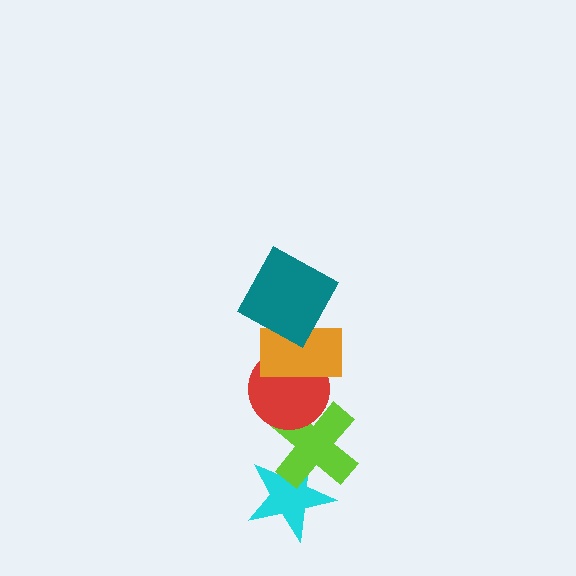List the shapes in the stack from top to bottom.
From top to bottom: the teal square, the orange rectangle, the red circle, the lime cross, the cyan star.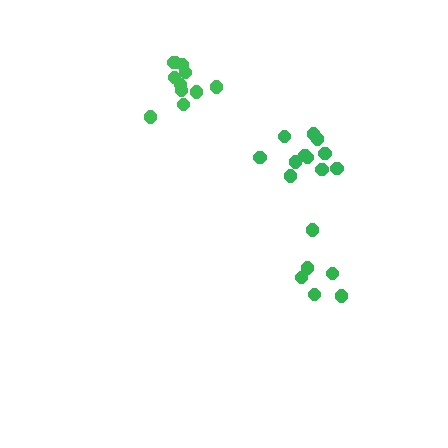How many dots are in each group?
Group 1: 11 dots, Group 2: 11 dots, Group 3: 6 dots (28 total).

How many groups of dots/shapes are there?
There are 3 groups.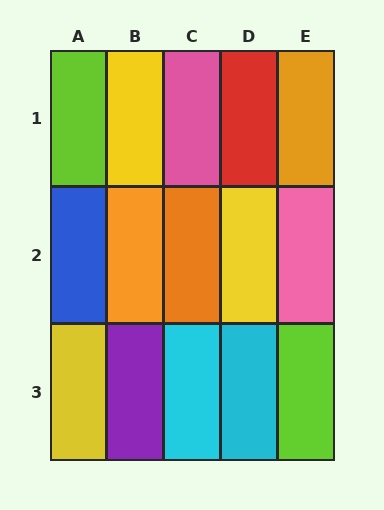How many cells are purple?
1 cell is purple.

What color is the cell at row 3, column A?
Yellow.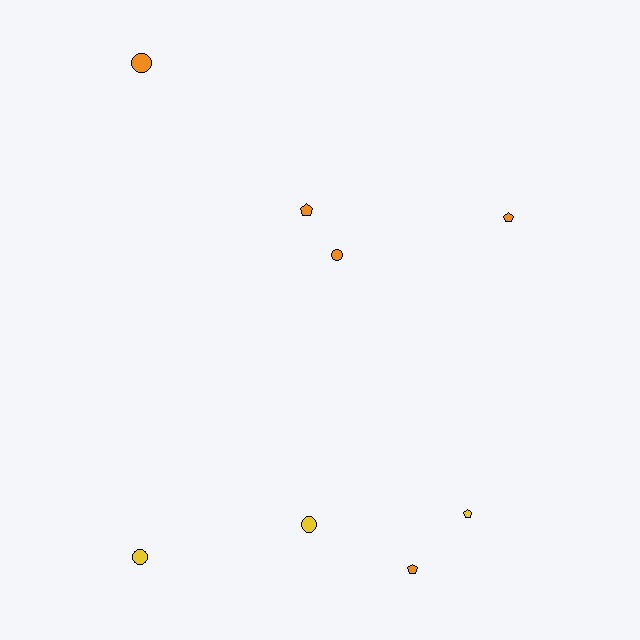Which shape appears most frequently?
Circle, with 4 objects.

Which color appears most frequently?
Orange, with 5 objects.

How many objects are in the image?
There are 8 objects.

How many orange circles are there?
There are 2 orange circles.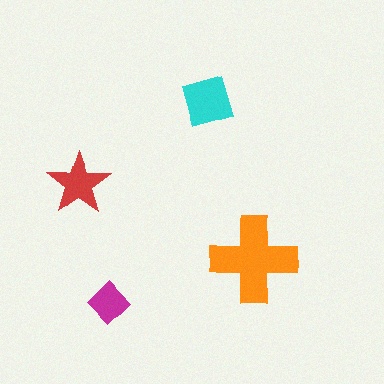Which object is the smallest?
The magenta diamond.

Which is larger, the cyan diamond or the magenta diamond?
The cyan diamond.